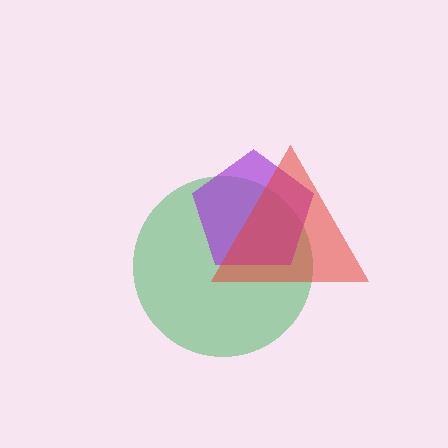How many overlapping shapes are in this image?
There are 3 overlapping shapes in the image.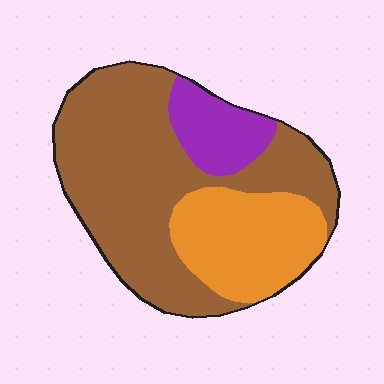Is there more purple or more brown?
Brown.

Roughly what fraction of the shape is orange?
Orange takes up between a quarter and a half of the shape.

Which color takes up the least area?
Purple, at roughly 15%.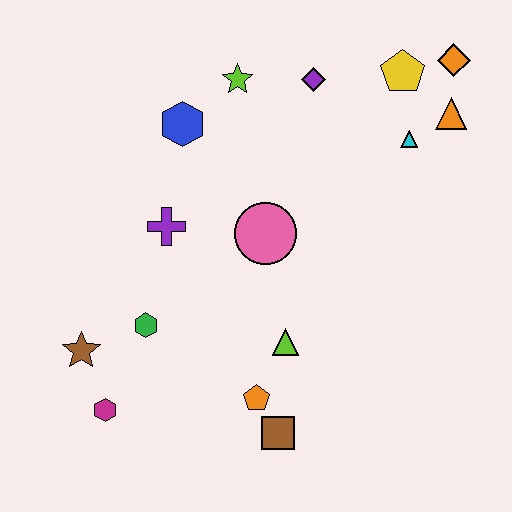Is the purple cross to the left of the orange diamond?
Yes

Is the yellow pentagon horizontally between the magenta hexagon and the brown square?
No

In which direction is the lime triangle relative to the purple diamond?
The lime triangle is below the purple diamond.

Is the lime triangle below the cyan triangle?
Yes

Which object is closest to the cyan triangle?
The orange triangle is closest to the cyan triangle.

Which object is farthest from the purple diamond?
The magenta hexagon is farthest from the purple diamond.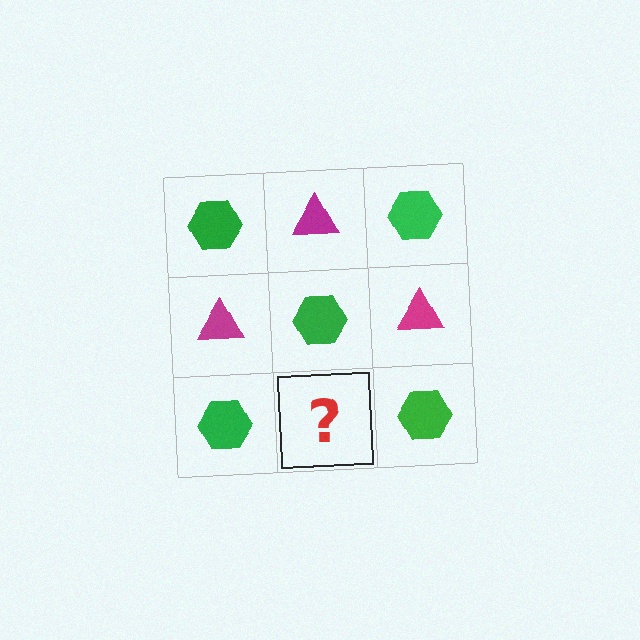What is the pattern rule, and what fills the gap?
The rule is that it alternates green hexagon and magenta triangle in a checkerboard pattern. The gap should be filled with a magenta triangle.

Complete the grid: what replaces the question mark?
The question mark should be replaced with a magenta triangle.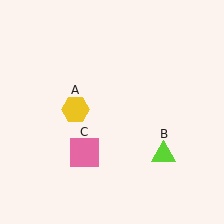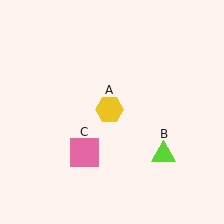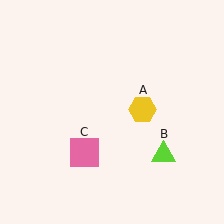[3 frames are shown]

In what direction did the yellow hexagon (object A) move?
The yellow hexagon (object A) moved right.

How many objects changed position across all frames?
1 object changed position: yellow hexagon (object A).